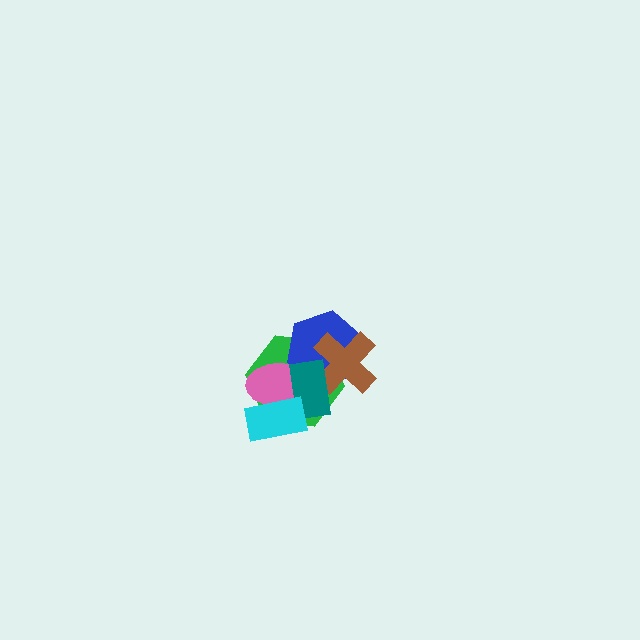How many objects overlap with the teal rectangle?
5 objects overlap with the teal rectangle.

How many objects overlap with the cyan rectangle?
3 objects overlap with the cyan rectangle.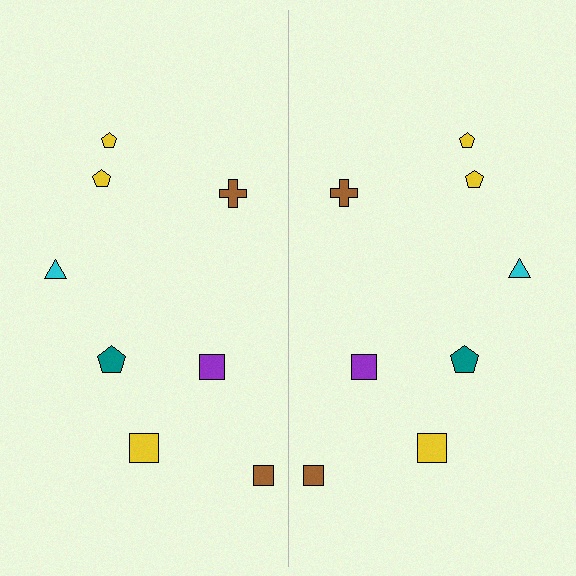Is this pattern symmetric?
Yes, this pattern has bilateral (reflection) symmetry.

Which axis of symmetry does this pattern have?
The pattern has a vertical axis of symmetry running through the center of the image.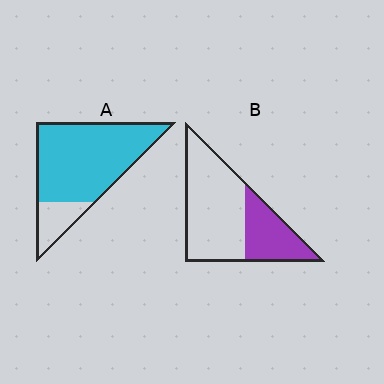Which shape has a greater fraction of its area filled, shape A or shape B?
Shape A.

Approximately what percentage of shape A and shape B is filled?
A is approximately 80% and B is approximately 35%.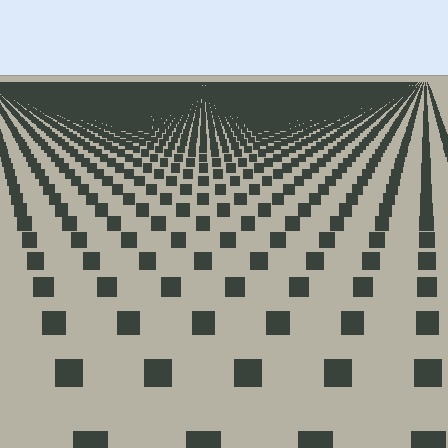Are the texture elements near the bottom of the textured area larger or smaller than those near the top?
Larger. Near the bottom, elements are closer to the viewer and appear at a bigger on-screen size.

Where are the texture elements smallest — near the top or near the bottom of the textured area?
Near the top.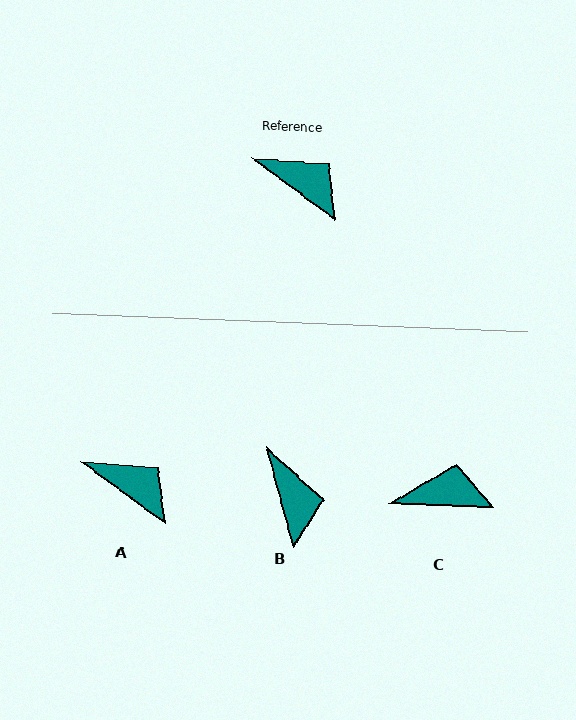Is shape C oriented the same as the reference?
No, it is off by about 34 degrees.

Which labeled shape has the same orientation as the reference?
A.